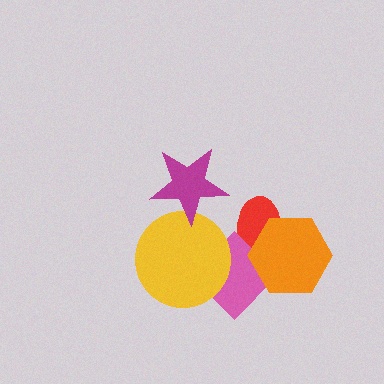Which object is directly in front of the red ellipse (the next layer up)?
The pink diamond is directly in front of the red ellipse.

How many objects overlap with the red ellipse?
2 objects overlap with the red ellipse.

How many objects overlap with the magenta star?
1 object overlaps with the magenta star.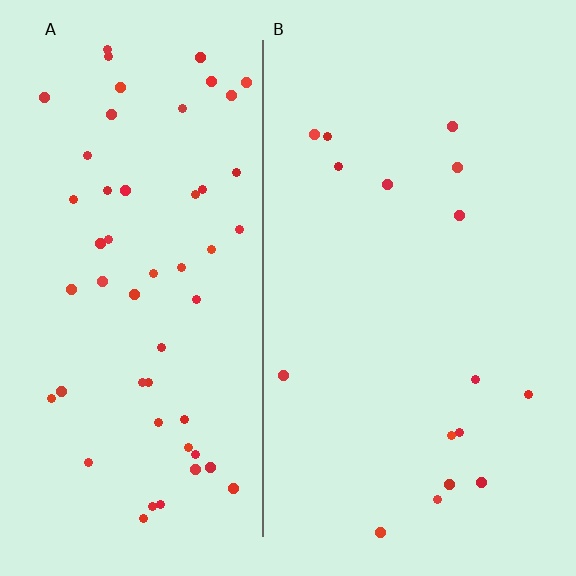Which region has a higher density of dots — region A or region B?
A (the left).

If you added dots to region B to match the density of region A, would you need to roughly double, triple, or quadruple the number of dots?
Approximately triple.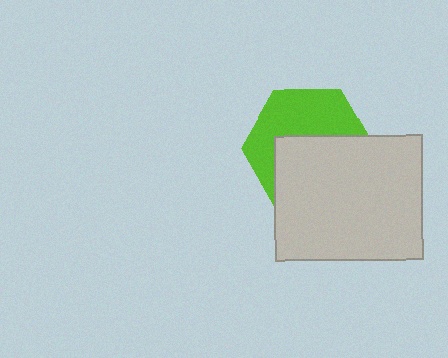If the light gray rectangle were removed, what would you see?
You would see the complete lime hexagon.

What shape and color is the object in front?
The object in front is a light gray rectangle.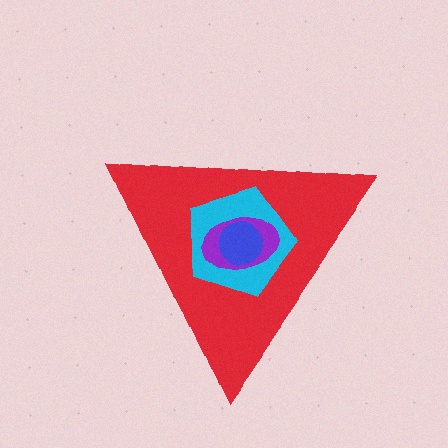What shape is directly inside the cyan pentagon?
The purple ellipse.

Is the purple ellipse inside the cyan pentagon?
Yes.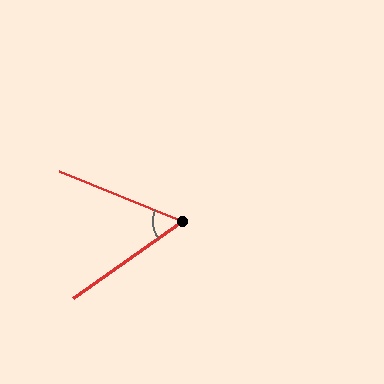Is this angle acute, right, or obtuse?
It is acute.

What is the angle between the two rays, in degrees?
Approximately 58 degrees.